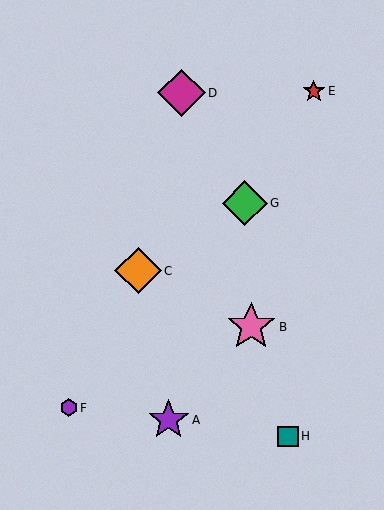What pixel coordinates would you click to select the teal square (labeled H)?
Click at (288, 436) to select the teal square H.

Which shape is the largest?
The pink star (labeled B) is the largest.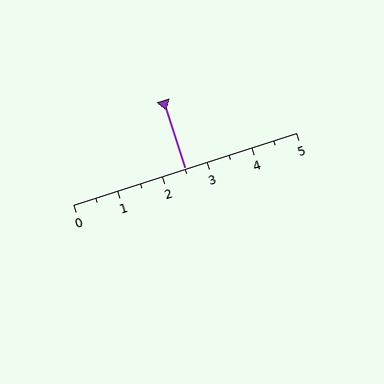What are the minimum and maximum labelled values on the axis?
The axis runs from 0 to 5.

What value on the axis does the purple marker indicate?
The marker indicates approximately 2.5.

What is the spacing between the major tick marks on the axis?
The major ticks are spaced 1 apart.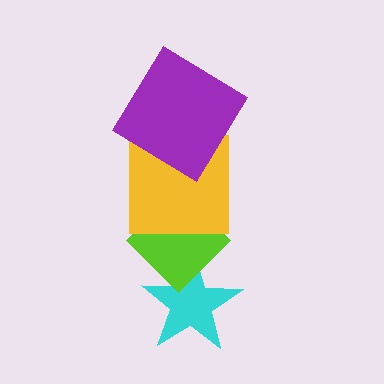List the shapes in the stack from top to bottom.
From top to bottom: the purple diamond, the yellow square, the lime diamond, the cyan star.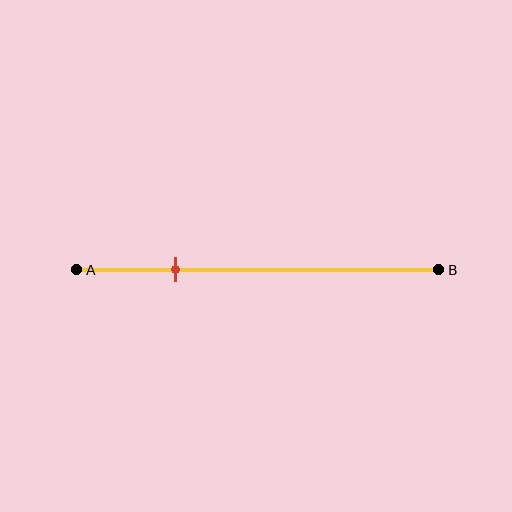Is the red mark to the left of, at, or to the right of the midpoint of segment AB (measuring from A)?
The red mark is to the left of the midpoint of segment AB.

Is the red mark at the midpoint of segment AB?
No, the mark is at about 25% from A, not at the 50% midpoint.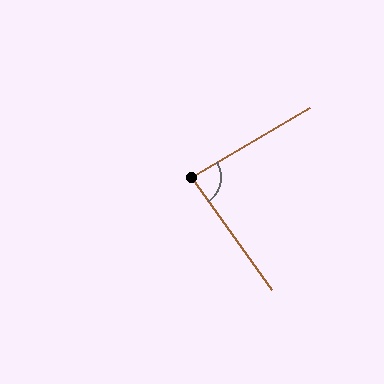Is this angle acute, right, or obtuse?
It is approximately a right angle.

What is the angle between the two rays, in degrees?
Approximately 85 degrees.